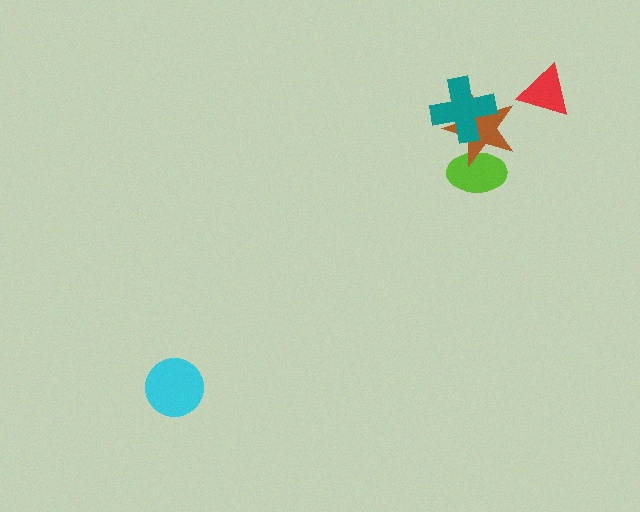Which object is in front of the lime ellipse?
The brown star is in front of the lime ellipse.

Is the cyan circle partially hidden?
No, no other shape covers it.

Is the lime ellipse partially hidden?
Yes, it is partially covered by another shape.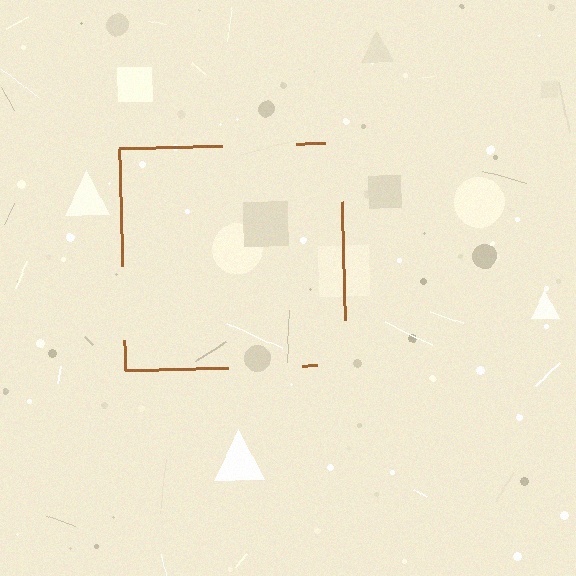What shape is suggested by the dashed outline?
The dashed outline suggests a square.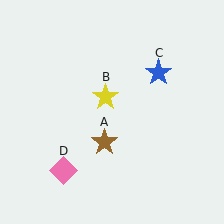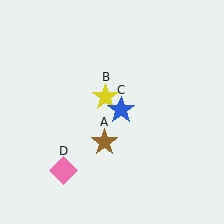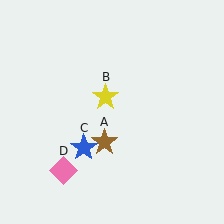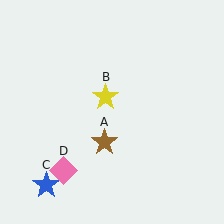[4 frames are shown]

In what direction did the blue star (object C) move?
The blue star (object C) moved down and to the left.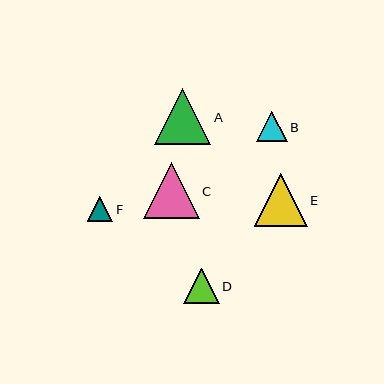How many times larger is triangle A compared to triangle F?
Triangle A is approximately 2.2 times the size of triangle F.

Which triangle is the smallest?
Triangle F is the smallest with a size of approximately 25 pixels.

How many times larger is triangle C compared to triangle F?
Triangle C is approximately 2.2 times the size of triangle F.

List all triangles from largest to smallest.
From largest to smallest: A, C, E, D, B, F.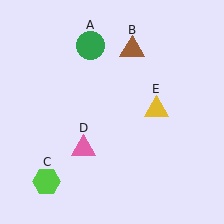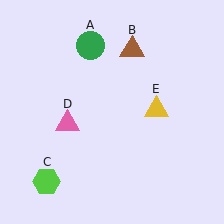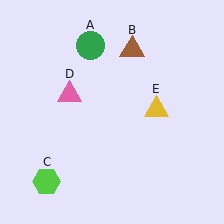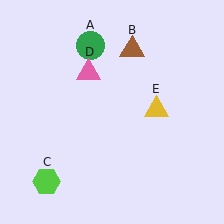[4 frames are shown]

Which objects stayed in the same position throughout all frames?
Green circle (object A) and brown triangle (object B) and lime hexagon (object C) and yellow triangle (object E) remained stationary.